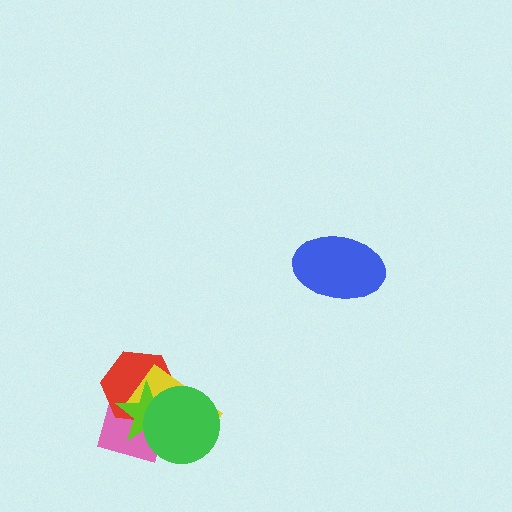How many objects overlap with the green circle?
4 objects overlap with the green circle.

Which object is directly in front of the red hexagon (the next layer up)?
The yellow rectangle is directly in front of the red hexagon.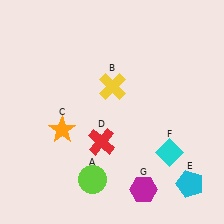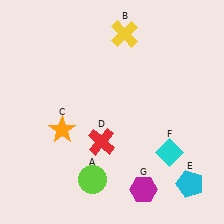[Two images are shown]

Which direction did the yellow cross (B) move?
The yellow cross (B) moved up.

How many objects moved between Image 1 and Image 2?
1 object moved between the two images.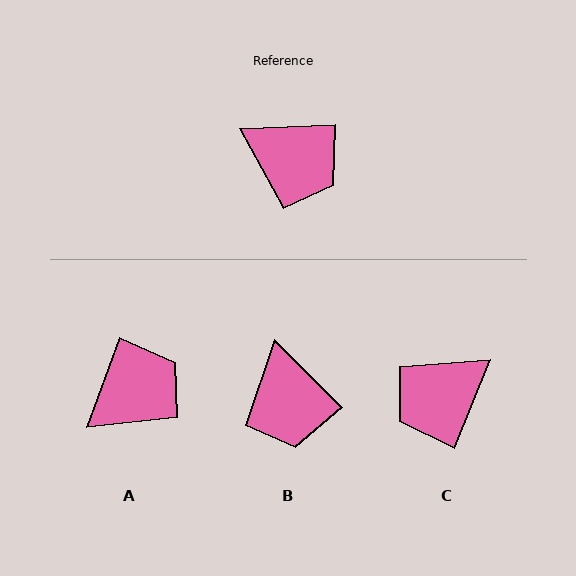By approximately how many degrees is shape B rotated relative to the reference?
Approximately 47 degrees clockwise.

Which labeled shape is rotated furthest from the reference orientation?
C, about 115 degrees away.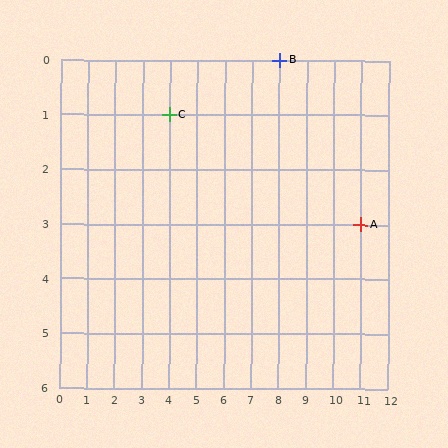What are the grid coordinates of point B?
Point B is at grid coordinates (8, 0).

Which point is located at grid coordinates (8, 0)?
Point B is at (8, 0).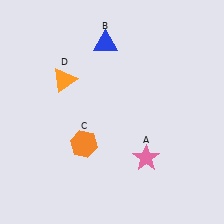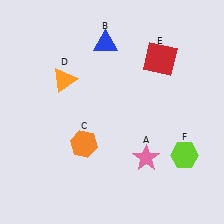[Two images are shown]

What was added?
A red square (E), a lime hexagon (F) were added in Image 2.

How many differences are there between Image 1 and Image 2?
There are 2 differences between the two images.